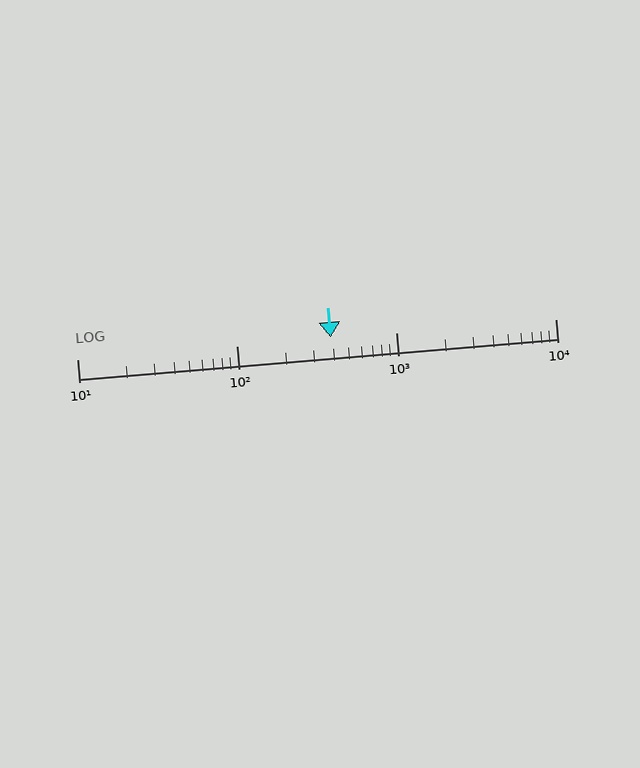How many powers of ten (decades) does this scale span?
The scale spans 3 decades, from 10 to 10000.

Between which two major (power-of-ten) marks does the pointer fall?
The pointer is between 100 and 1000.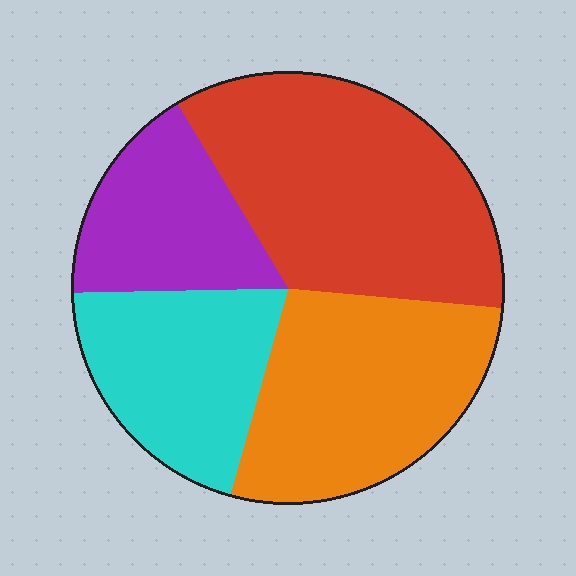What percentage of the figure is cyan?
Cyan covers around 20% of the figure.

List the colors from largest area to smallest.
From largest to smallest: red, orange, cyan, purple.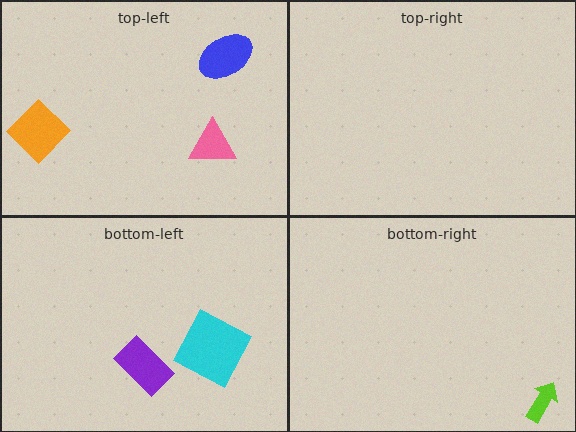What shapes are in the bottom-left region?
The cyan square, the purple rectangle.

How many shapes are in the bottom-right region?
1.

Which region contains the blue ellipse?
The top-left region.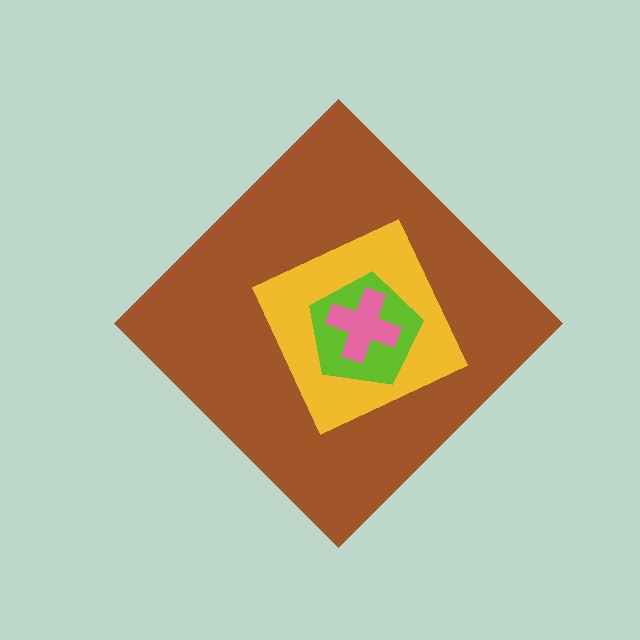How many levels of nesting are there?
4.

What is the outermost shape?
The brown diamond.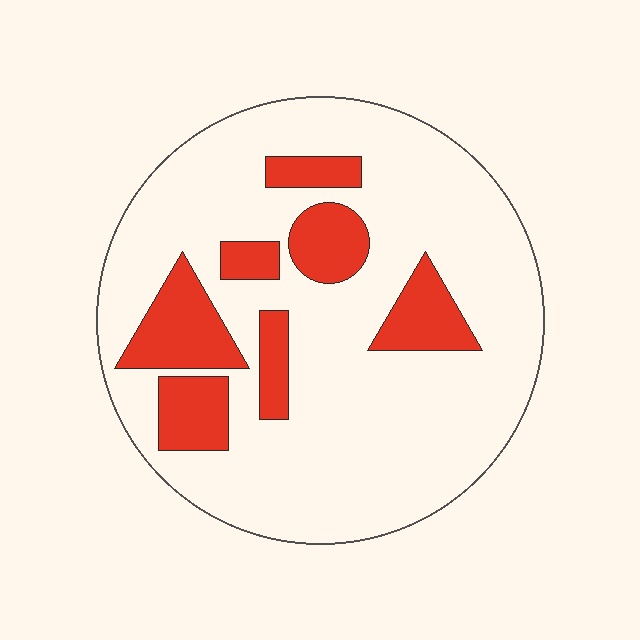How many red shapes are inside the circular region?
7.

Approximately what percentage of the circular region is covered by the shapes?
Approximately 20%.